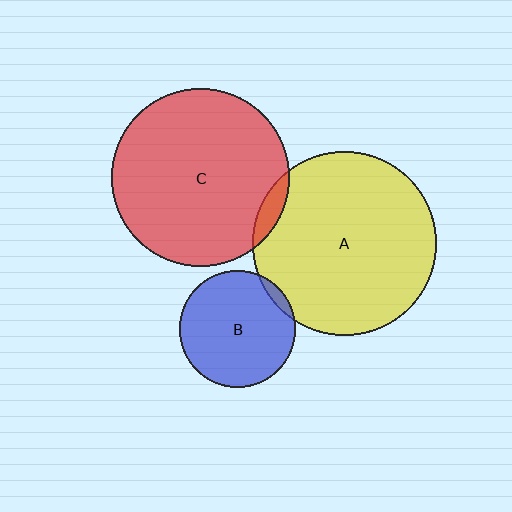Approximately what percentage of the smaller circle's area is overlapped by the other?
Approximately 5%.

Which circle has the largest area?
Circle A (yellow).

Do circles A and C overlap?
Yes.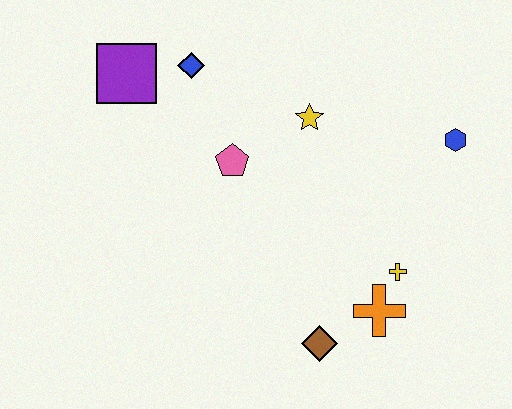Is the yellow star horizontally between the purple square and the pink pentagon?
No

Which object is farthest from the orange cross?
The purple square is farthest from the orange cross.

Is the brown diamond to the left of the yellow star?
No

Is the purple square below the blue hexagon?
No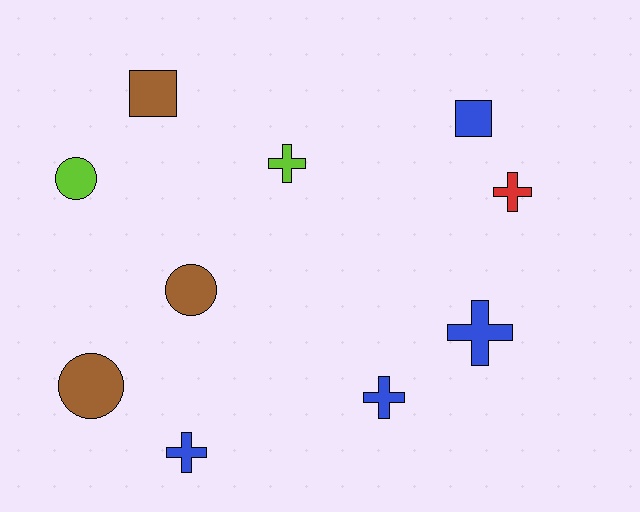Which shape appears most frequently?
Cross, with 5 objects.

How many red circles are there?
There are no red circles.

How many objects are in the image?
There are 10 objects.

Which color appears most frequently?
Blue, with 4 objects.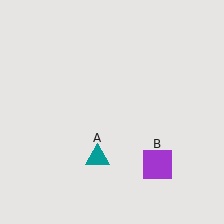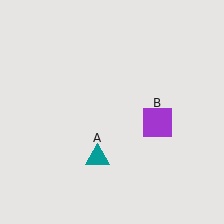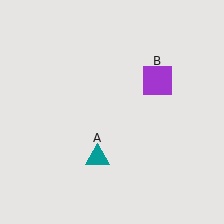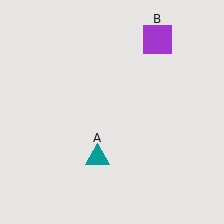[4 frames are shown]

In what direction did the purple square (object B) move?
The purple square (object B) moved up.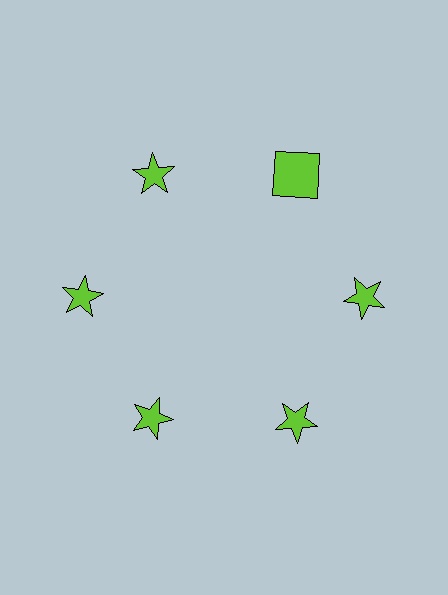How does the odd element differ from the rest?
It has a different shape: square instead of star.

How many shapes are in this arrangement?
There are 6 shapes arranged in a ring pattern.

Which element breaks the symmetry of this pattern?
The lime square at roughly the 1 o'clock position breaks the symmetry. All other shapes are lime stars.